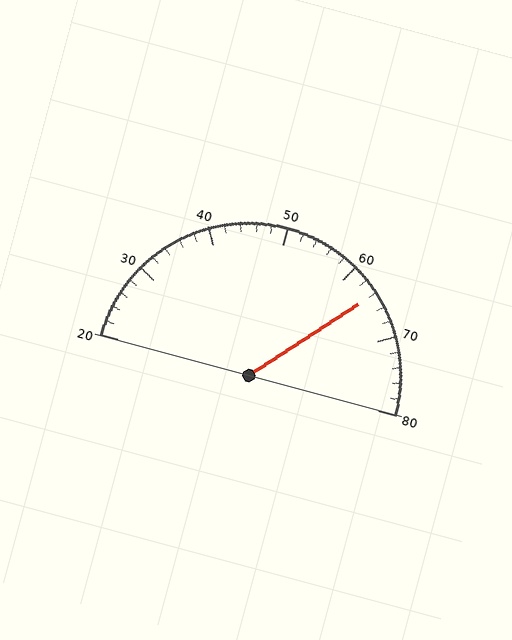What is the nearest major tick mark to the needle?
The nearest major tick mark is 60.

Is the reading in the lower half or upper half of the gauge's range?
The reading is in the upper half of the range (20 to 80).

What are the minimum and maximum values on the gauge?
The gauge ranges from 20 to 80.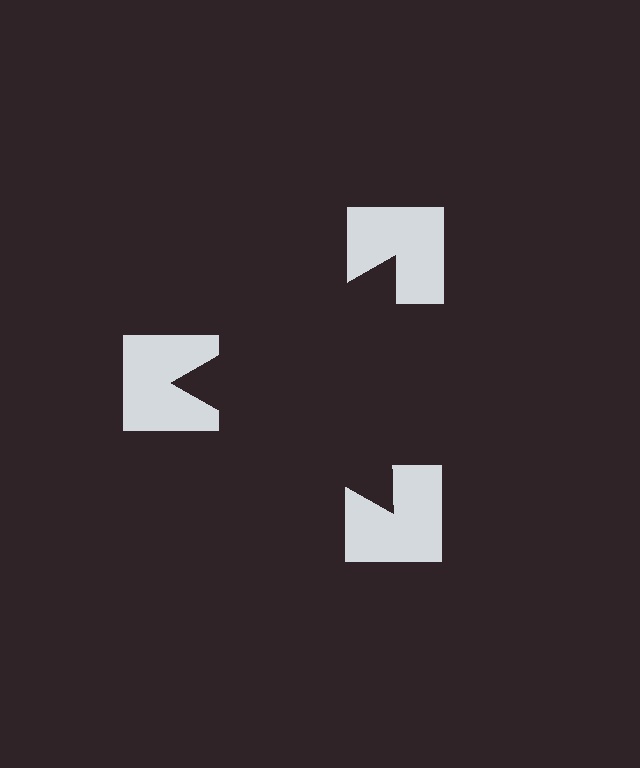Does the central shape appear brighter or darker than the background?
It typically appears slightly darker than the background, even though no actual brightness change is drawn.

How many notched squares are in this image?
There are 3 — one at each vertex of the illusory triangle.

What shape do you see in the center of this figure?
An illusory triangle — its edges are inferred from the aligned wedge cuts in the notched squares, not physically drawn.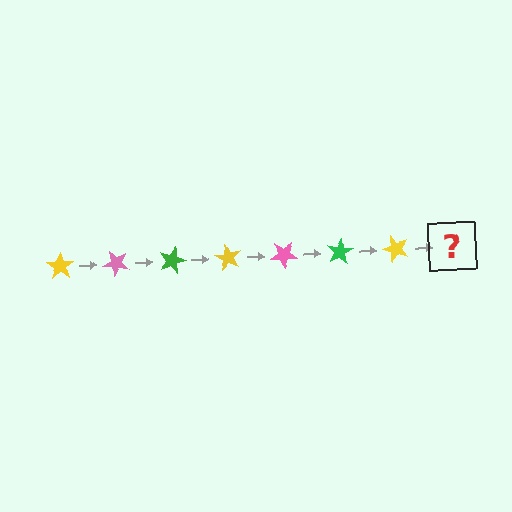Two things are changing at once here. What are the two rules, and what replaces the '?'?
The two rules are that it rotates 45 degrees each step and the color cycles through yellow, pink, and green. The '?' should be a pink star, rotated 315 degrees from the start.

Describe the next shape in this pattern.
It should be a pink star, rotated 315 degrees from the start.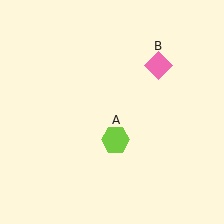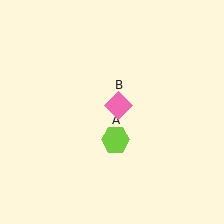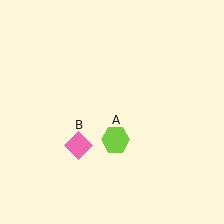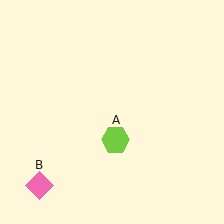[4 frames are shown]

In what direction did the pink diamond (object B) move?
The pink diamond (object B) moved down and to the left.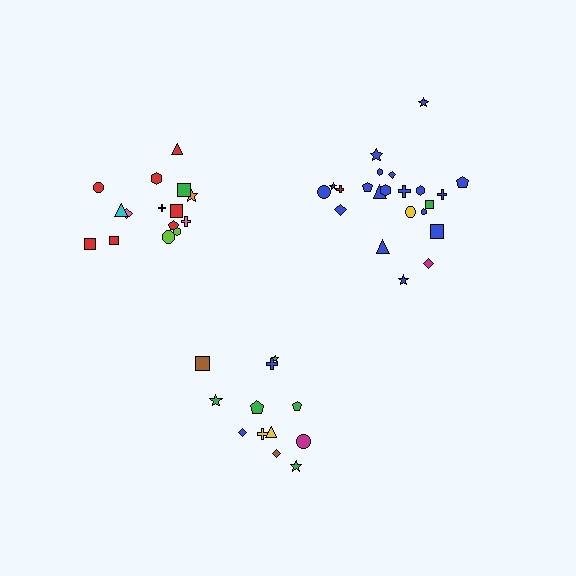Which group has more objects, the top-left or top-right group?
The top-right group.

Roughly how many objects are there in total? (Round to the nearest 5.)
Roughly 50 objects in total.